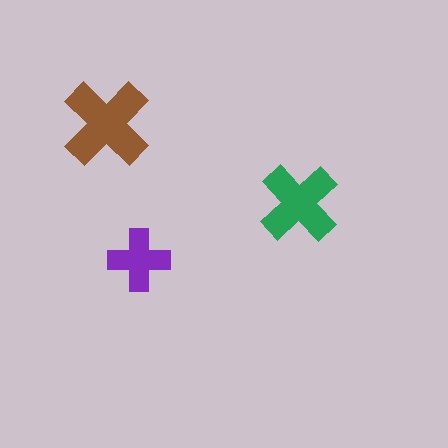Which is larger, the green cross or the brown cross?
The brown one.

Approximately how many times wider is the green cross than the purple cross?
About 1.5 times wider.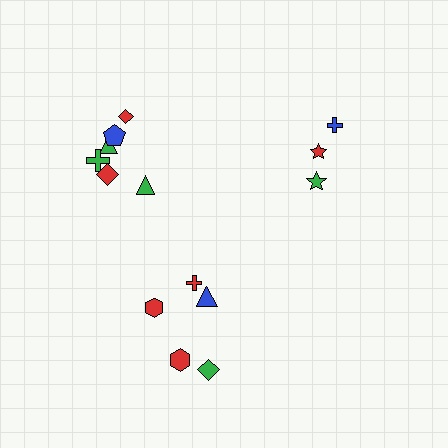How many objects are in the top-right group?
There are 3 objects.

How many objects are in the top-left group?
There are 6 objects.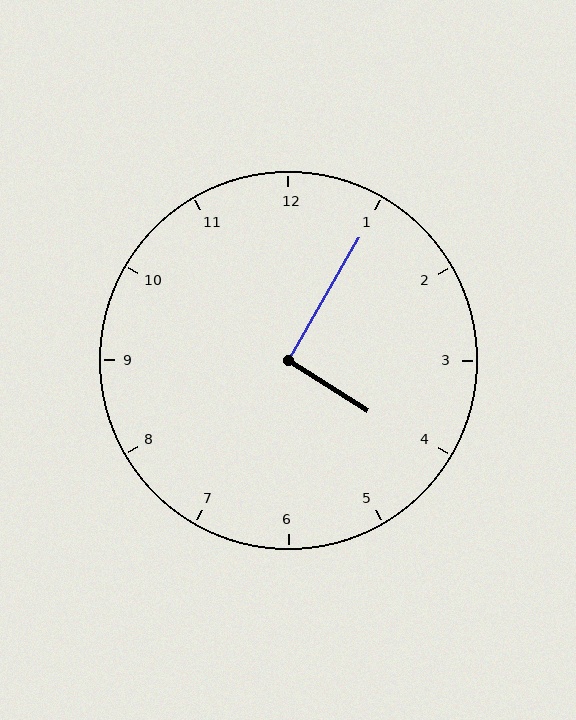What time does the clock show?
4:05.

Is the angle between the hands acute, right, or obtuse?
It is right.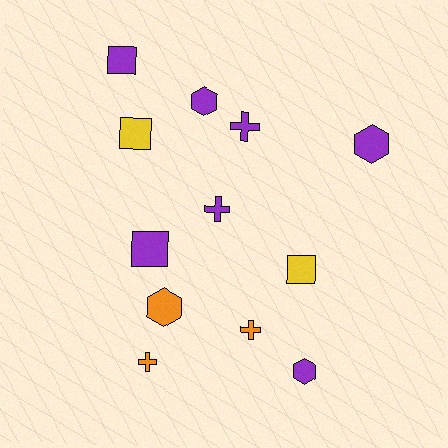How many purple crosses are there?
There are 2 purple crosses.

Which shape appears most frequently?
Hexagon, with 4 objects.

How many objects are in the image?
There are 12 objects.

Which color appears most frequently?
Purple, with 7 objects.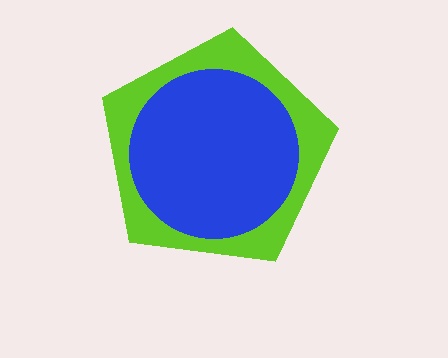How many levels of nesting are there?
2.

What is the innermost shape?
The blue circle.